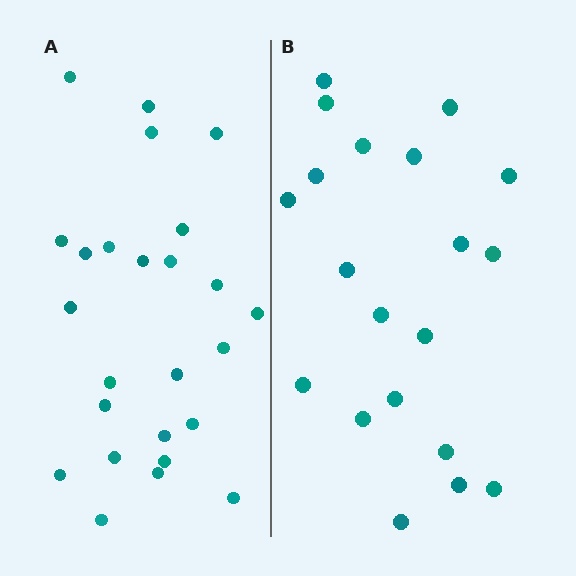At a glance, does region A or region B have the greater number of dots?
Region A (the left region) has more dots.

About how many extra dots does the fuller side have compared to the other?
Region A has about 5 more dots than region B.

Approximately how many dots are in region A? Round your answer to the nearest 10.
About 20 dots. (The exact count is 25, which rounds to 20.)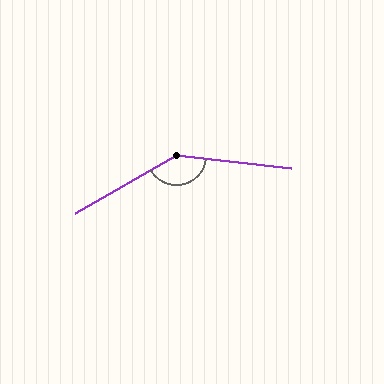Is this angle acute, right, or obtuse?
It is obtuse.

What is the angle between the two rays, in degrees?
Approximately 144 degrees.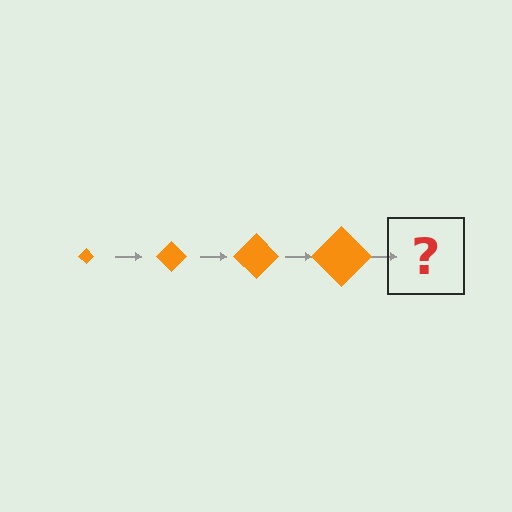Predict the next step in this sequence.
The next step is an orange diamond, larger than the previous one.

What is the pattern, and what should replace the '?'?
The pattern is that the diamond gets progressively larger each step. The '?' should be an orange diamond, larger than the previous one.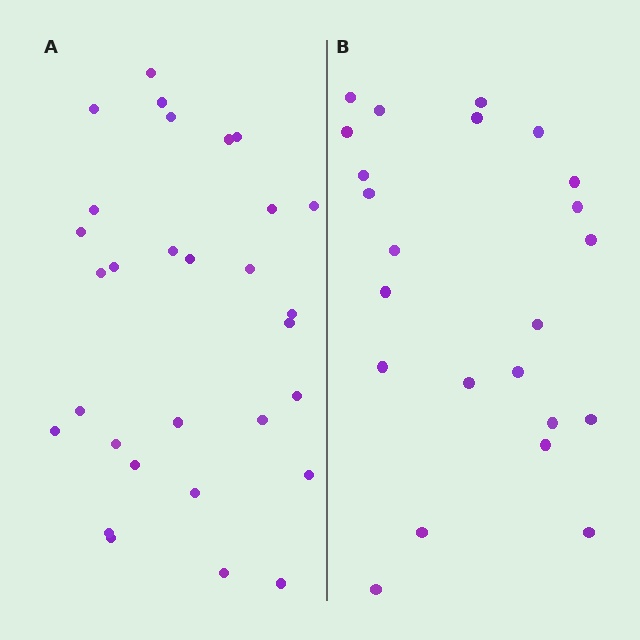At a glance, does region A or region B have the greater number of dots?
Region A (the left region) has more dots.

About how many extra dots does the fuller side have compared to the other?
Region A has roughly 8 or so more dots than region B.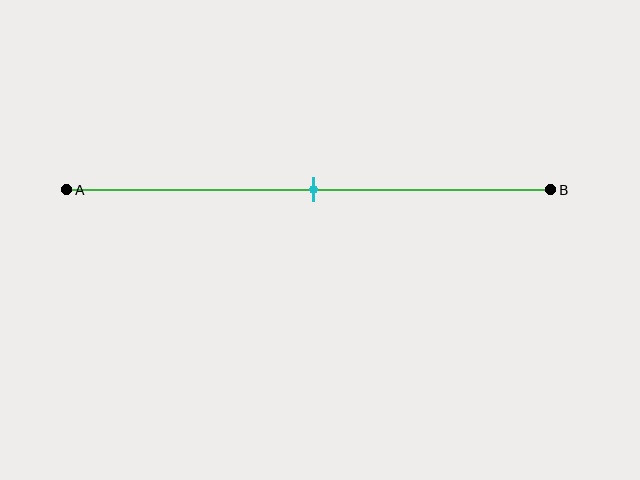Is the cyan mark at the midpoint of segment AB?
Yes, the mark is approximately at the midpoint.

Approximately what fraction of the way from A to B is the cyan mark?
The cyan mark is approximately 50% of the way from A to B.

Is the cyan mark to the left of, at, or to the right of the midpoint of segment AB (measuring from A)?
The cyan mark is approximately at the midpoint of segment AB.